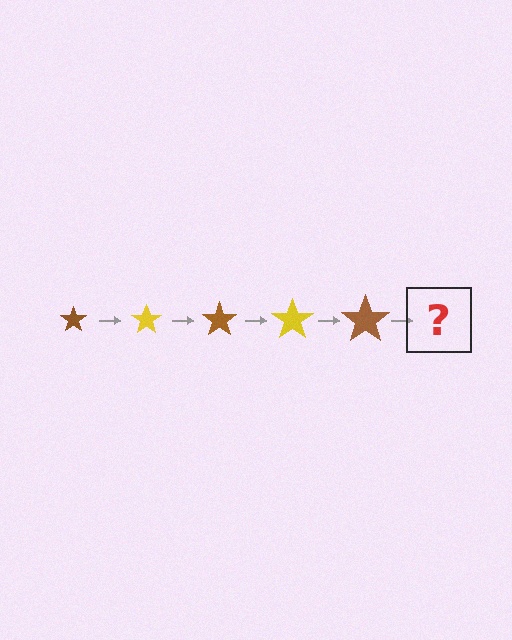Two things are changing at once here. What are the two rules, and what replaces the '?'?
The two rules are that the star grows larger each step and the color cycles through brown and yellow. The '?' should be a yellow star, larger than the previous one.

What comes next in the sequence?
The next element should be a yellow star, larger than the previous one.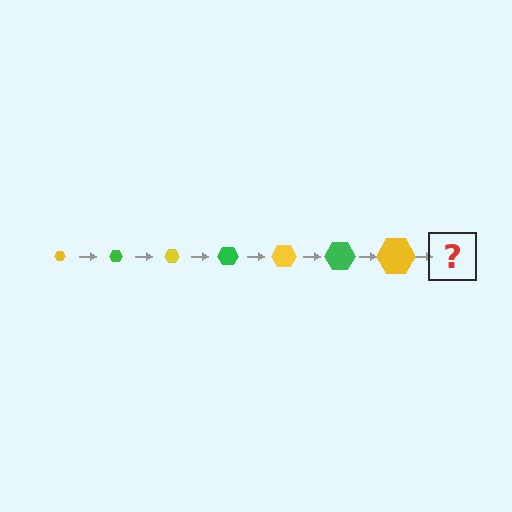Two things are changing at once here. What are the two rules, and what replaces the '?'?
The two rules are that the hexagon grows larger each step and the color cycles through yellow and green. The '?' should be a green hexagon, larger than the previous one.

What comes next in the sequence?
The next element should be a green hexagon, larger than the previous one.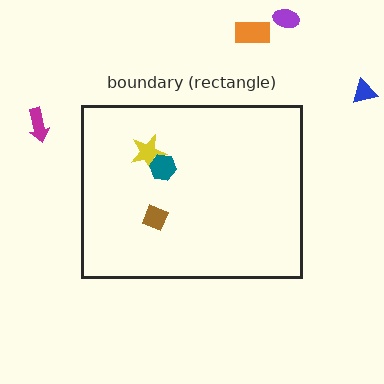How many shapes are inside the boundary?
3 inside, 4 outside.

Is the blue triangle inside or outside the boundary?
Outside.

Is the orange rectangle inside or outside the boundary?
Outside.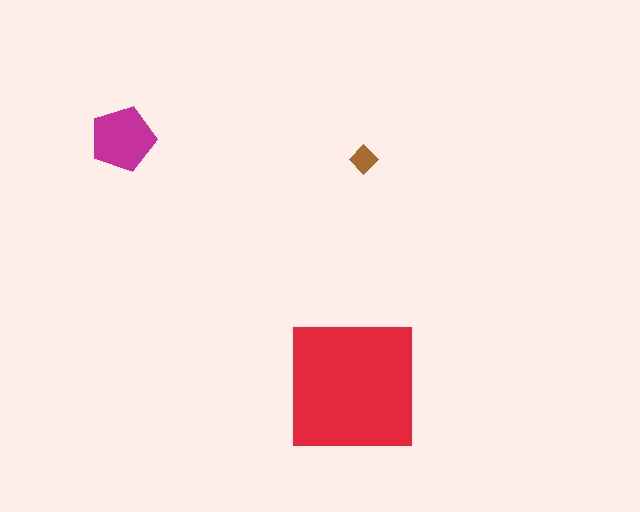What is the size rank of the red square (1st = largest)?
1st.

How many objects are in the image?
There are 3 objects in the image.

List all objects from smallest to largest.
The brown diamond, the magenta pentagon, the red square.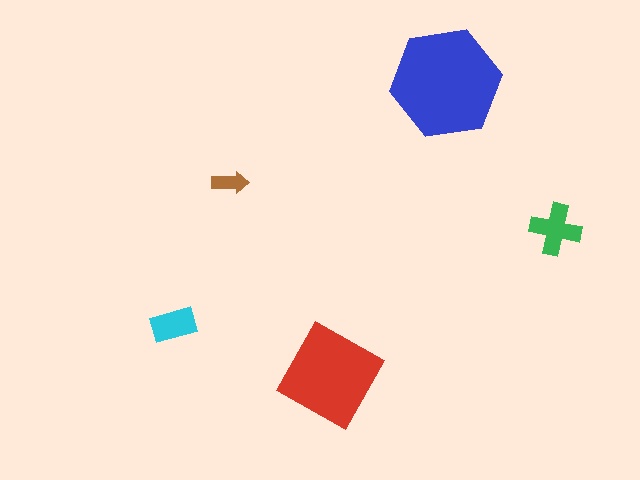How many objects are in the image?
There are 5 objects in the image.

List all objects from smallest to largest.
The brown arrow, the cyan rectangle, the green cross, the red diamond, the blue hexagon.